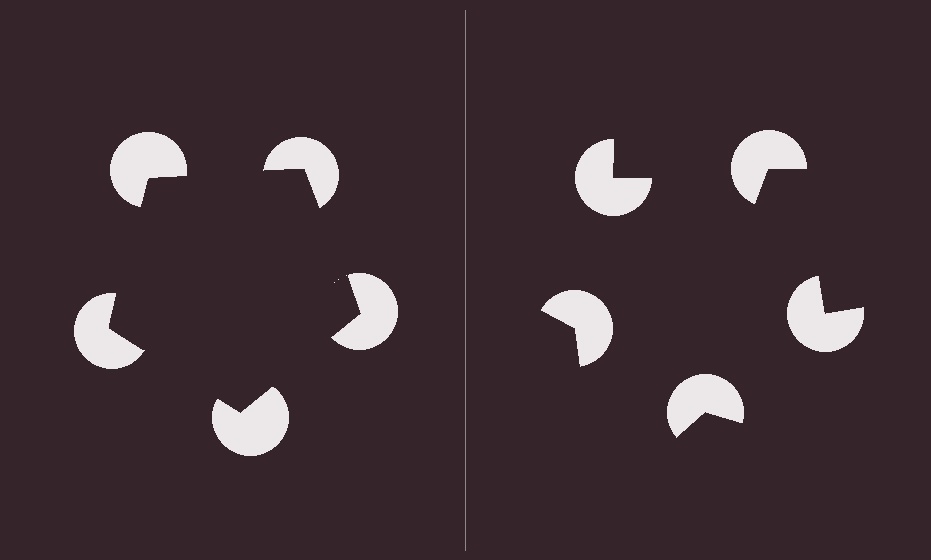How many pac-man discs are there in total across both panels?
10 — 5 on each side.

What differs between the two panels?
The pac-man discs are positioned identically on both sides; only the wedge orientations differ. On the left they align to a pentagon; on the right they are misaligned.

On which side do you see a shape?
An illusory pentagon appears on the left side. On the right side the wedge cuts are rotated, so no coherent shape forms.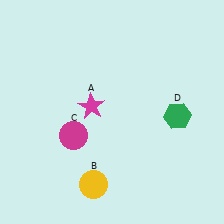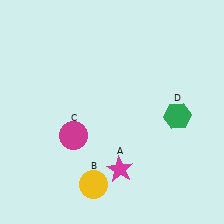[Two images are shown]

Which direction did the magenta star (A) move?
The magenta star (A) moved down.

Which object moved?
The magenta star (A) moved down.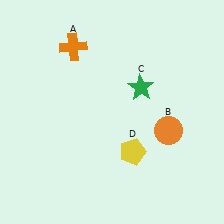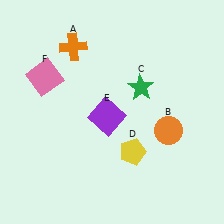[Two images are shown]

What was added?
A purple square (E), a pink square (F) were added in Image 2.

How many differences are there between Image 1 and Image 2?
There are 2 differences between the two images.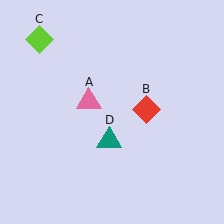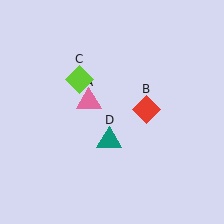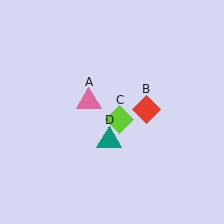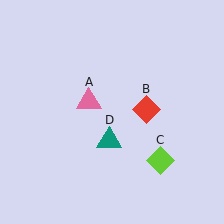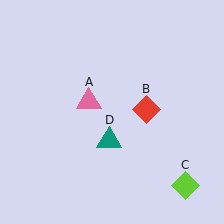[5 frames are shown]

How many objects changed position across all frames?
1 object changed position: lime diamond (object C).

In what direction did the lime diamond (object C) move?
The lime diamond (object C) moved down and to the right.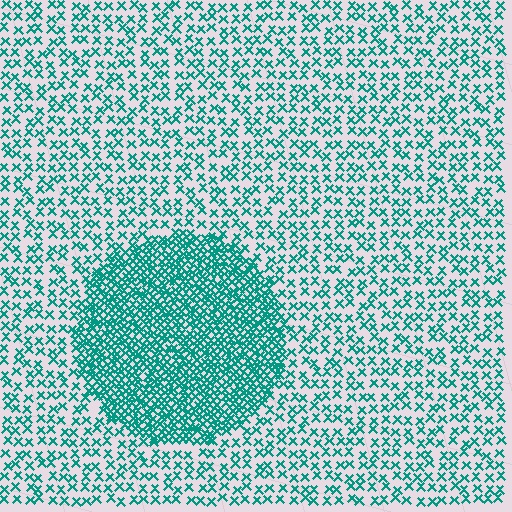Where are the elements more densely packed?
The elements are more densely packed inside the circle boundary.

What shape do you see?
I see a circle.